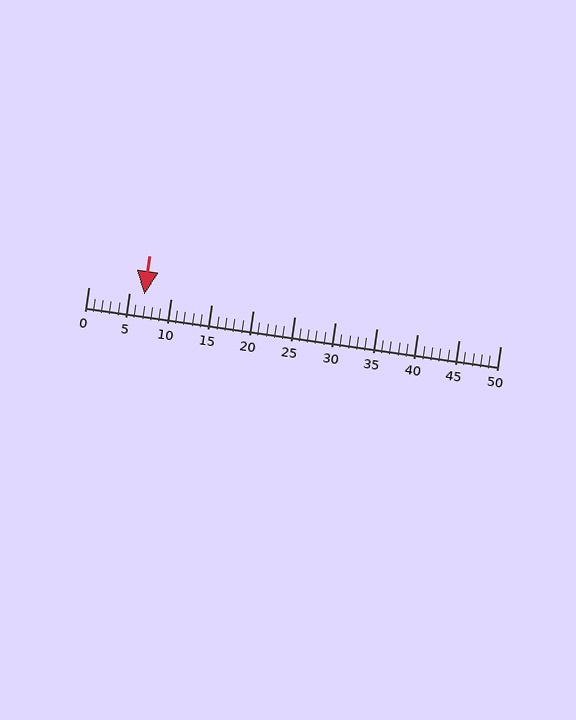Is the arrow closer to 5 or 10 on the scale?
The arrow is closer to 5.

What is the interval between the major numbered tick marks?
The major tick marks are spaced 5 units apart.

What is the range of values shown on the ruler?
The ruler shows values from 0 to 50.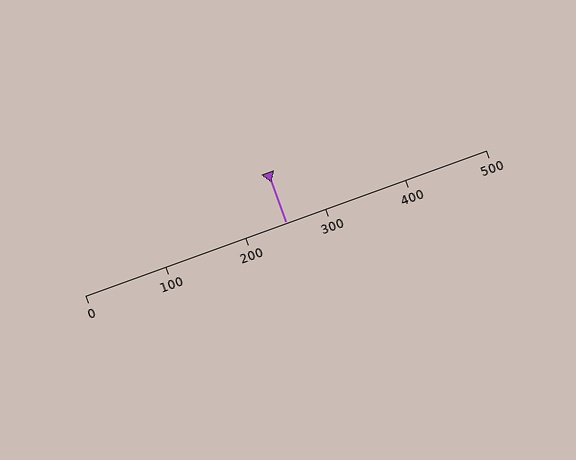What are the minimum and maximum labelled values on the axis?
The axis runs from 0 to 500.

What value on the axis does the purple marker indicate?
The marker indicates approximately 250.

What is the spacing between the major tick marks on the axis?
The major ticks are spaced 100 apart.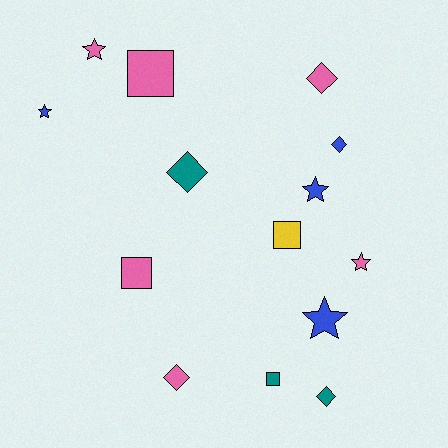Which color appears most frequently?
Pink, with 6 objects.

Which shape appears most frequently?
Star, with 5 objects.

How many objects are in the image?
There are 14 objects.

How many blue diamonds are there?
There is 1 blue diamond.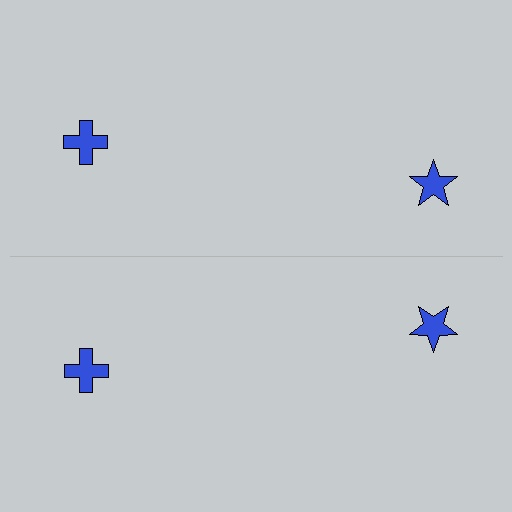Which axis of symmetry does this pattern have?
The pattern has a horizontal axis of symmetry running through the center of the image.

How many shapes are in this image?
There are 4 shapes in this image.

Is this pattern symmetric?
Yes, this pattern has bilateral (reflection) symmetry.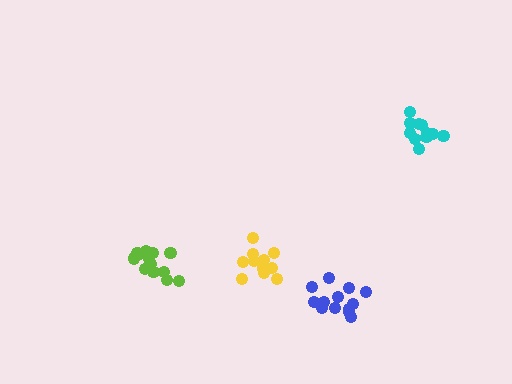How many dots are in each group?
Group 1: 11 dots, Group 2: 11 dots, Group 3: 13 dots, Group 4: 13 dots (48 total).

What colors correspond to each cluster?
The clusters are colored: cyan, yellow, lime, blue.